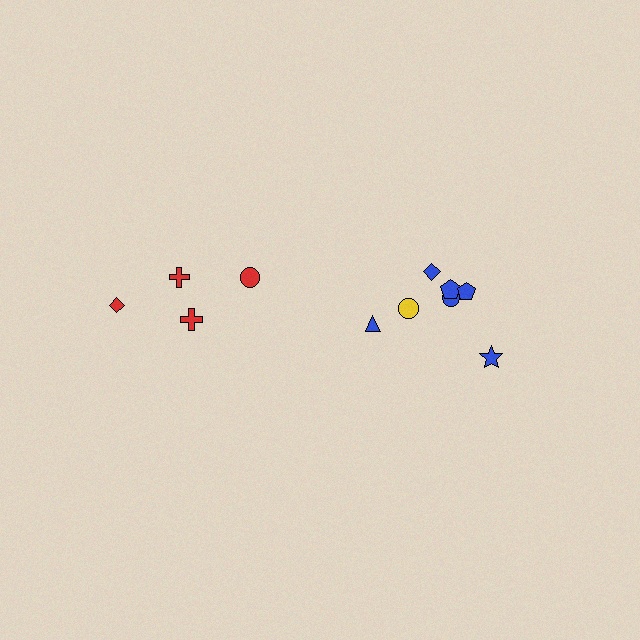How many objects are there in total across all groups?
There are 11 objects.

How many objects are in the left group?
There are 4 objects.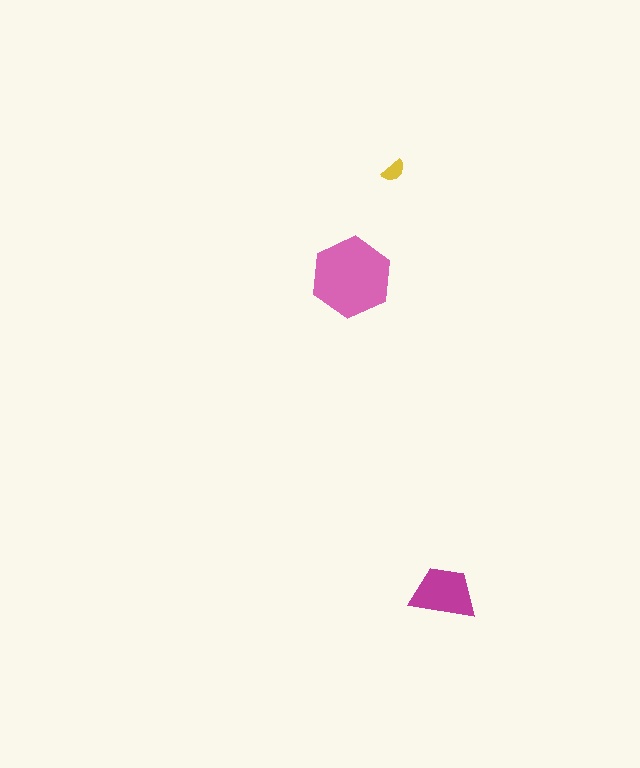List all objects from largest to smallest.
The pink hexagon, the magenta trapezoid, the yellow semicircle.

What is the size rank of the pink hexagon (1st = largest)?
1st.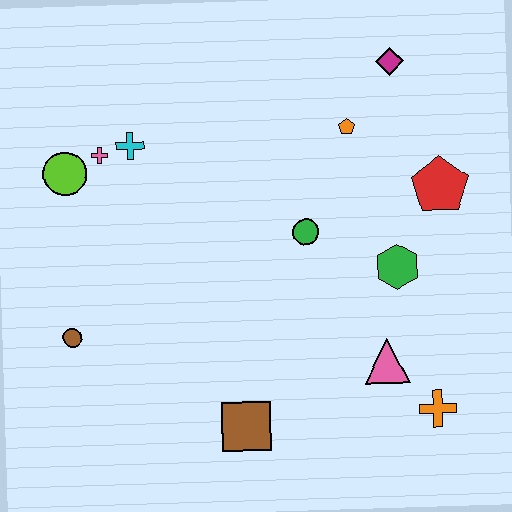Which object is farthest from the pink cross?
The orange cross is farthest from the pink cross.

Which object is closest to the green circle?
The green hexagon is closest to the green circle.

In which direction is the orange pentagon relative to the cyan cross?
The orange pentagon is to the right of the cyan cross.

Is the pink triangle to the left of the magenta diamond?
Yes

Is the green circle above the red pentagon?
No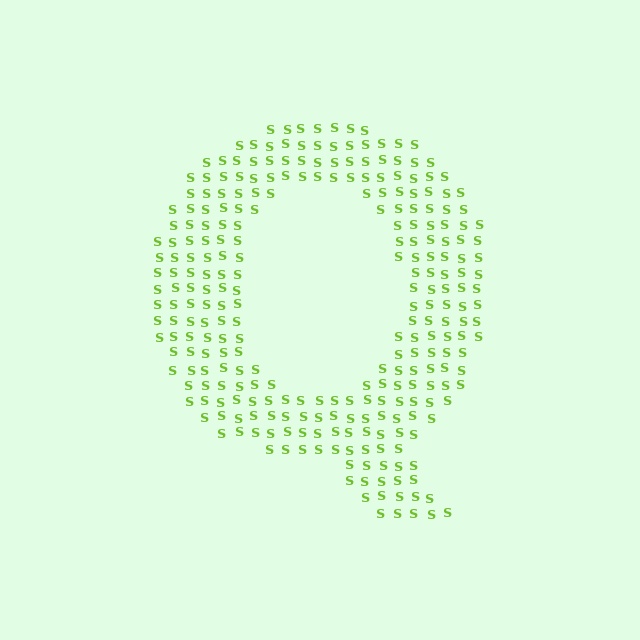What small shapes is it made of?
It is made of small letter S's.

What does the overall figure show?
The overall figure shows the letter Q.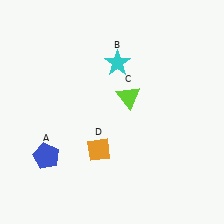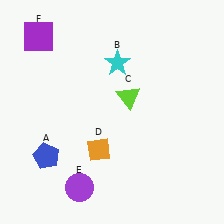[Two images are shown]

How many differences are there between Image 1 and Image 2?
There are 2 differences between the two images.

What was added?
A purple circle (E), a purple square (F) were added in Image 2.